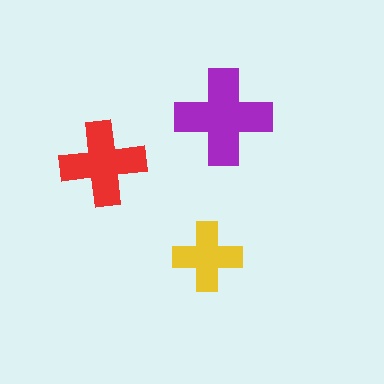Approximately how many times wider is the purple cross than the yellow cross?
About 1.5 times wider.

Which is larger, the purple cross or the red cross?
The purple one.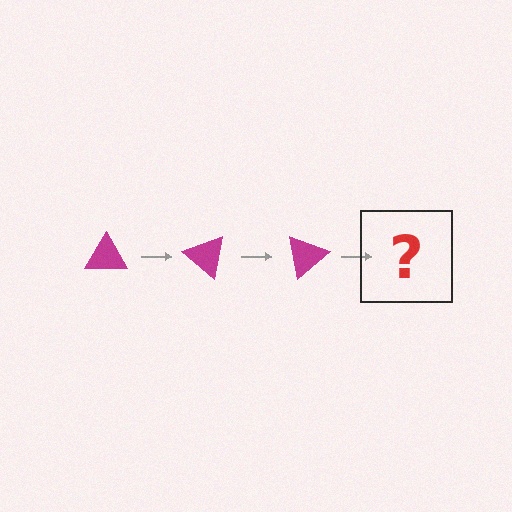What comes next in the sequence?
The next element should be a magenta triangle rotated 120 degrees.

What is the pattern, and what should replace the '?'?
The pattern is that the triangle rotates 40 degrees each step. The '?' should be a magenta triangle rotated 120 degrees.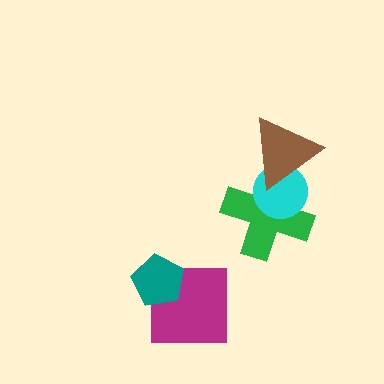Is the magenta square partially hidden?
Yes, it is partially covered by another shape.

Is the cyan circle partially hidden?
Yes, it is partially covered by another shape.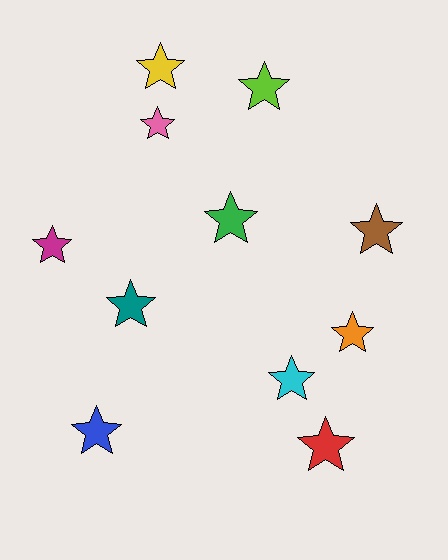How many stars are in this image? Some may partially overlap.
There are 11 stars.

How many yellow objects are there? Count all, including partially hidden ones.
There is 1 yellow object.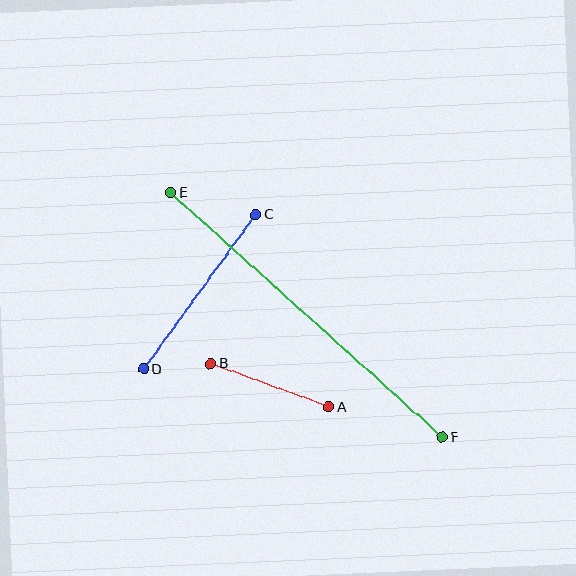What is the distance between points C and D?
The distance is approximately 191 pixels.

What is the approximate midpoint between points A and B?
The midpoint is at approximately (270, 385) pixels.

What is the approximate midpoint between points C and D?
The midpoint is at approximately (200, 292) pixels.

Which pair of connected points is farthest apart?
Points E and F are farthest apart.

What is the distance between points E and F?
The distance is approximately 366 pixels.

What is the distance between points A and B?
The distance is approximately 126 pixels.